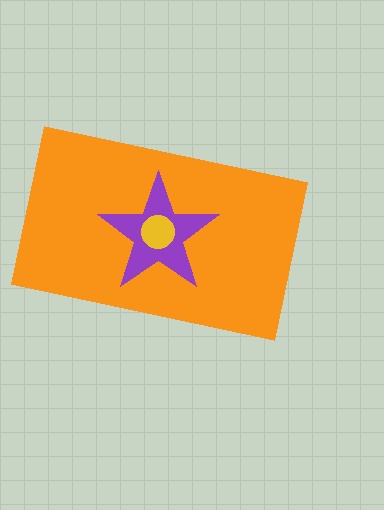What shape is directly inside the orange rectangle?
The purple star.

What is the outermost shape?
The orange rectangle.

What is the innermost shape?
The yellow circle.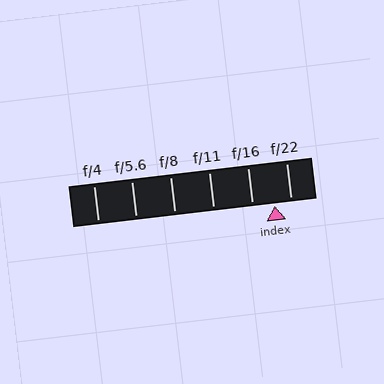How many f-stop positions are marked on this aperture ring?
There are 6 f-stop positions marked.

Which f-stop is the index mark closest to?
The index mark is closest to f/22.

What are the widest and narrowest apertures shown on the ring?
The widest aperture shown is f/4 and the narrowest is f/22.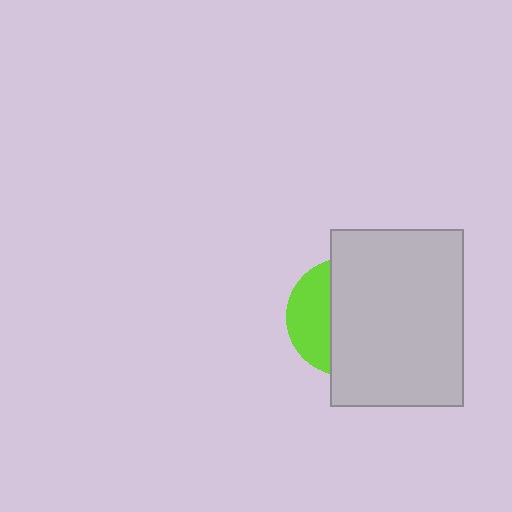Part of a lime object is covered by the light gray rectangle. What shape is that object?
It is a circle.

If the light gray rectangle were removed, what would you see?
You would see the complete lime circle.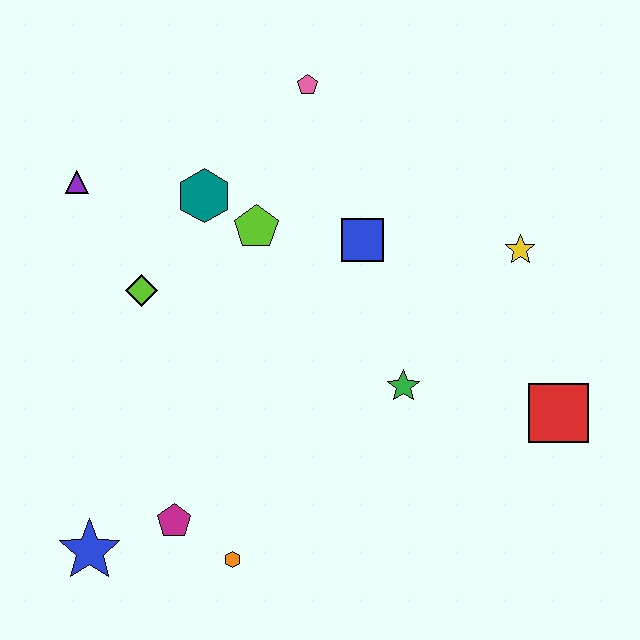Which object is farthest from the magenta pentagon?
The pink pentagon is farthest from the magenta pentagon.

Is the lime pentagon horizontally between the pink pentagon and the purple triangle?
Yes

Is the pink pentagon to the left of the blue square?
Yes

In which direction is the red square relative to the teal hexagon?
The red square is to the right of the teal hexagon.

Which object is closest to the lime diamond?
The teal hexagon is closest to the lime diamond.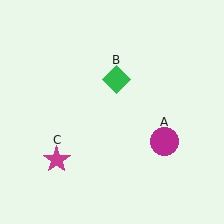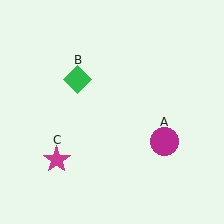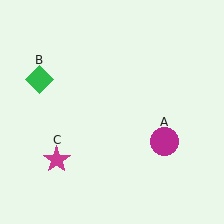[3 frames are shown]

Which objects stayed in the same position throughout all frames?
Magenta circle (object A) and magenta star (object C) remained stationary.